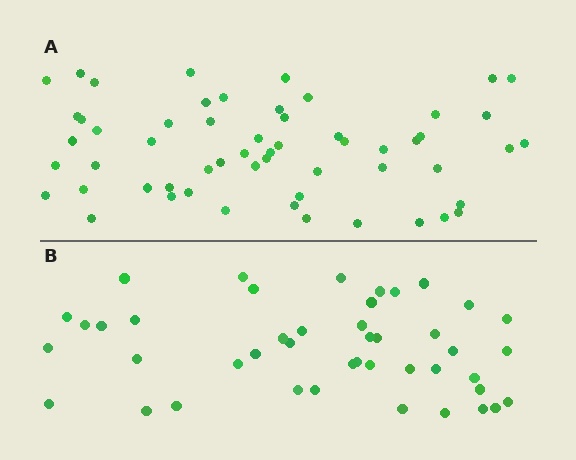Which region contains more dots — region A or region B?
Region A (the top region) has more dots.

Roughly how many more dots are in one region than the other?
Region A has approximately 15 more dots than region B.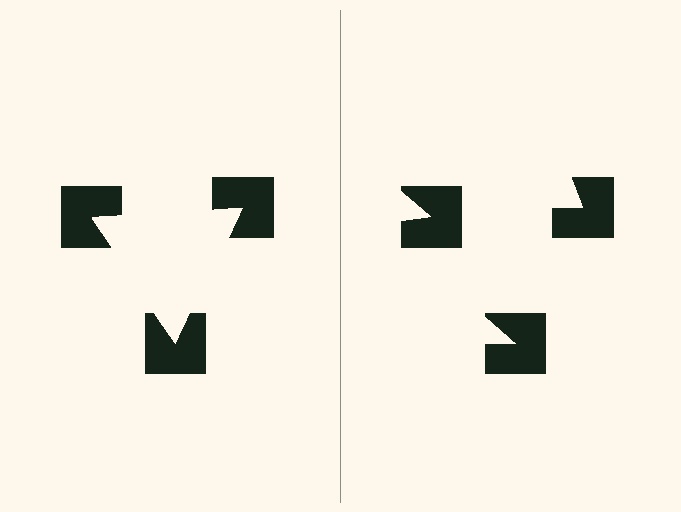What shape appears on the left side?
An illusory triangle.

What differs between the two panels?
The notched squares are positioned identically on both sides; only the wedge orientations differ. On the left they align to a triangle; on the right they are misaligned.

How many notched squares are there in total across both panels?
6 — 3 on each side.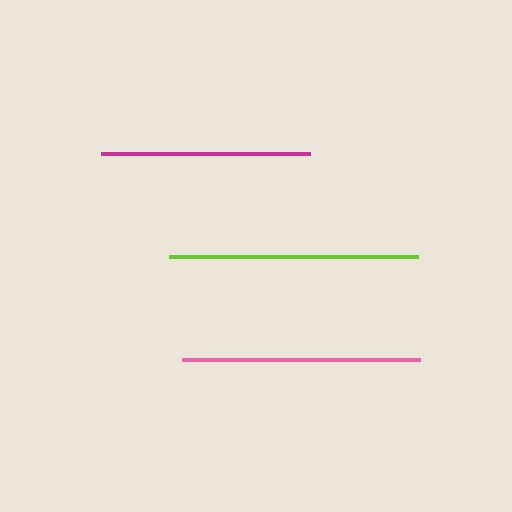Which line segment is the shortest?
The magenta line is the shortest at approximately 210 pixels.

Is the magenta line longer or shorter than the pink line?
The pink line is longer than the magenta line.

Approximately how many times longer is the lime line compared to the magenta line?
The lime line is approximately 1.2 times the length of the magenta line.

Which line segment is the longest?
The lime line is the longest at approximately 249 pixels.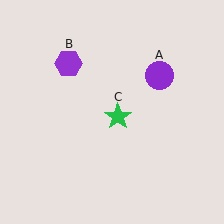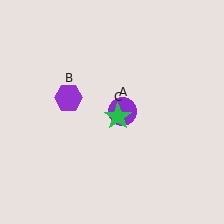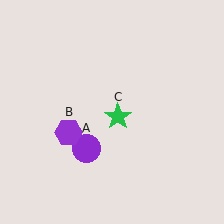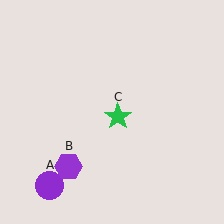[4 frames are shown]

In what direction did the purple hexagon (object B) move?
The purple hexagon (object B) moved down.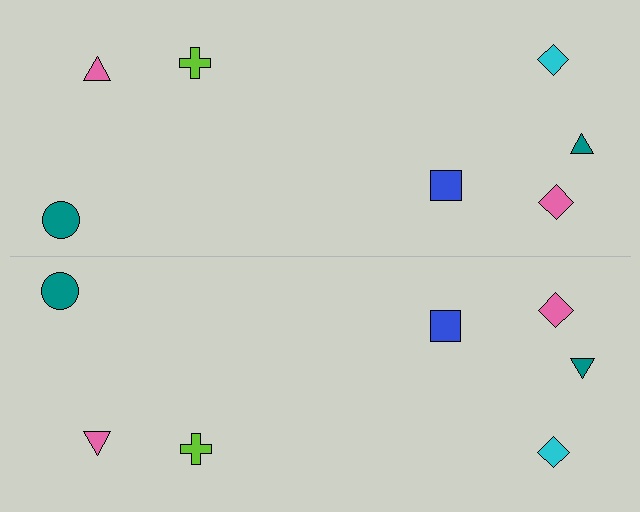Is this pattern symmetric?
Yes, this pattern has bilateral (reflection) symmetry.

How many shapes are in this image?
There are 14 shapes in this image.